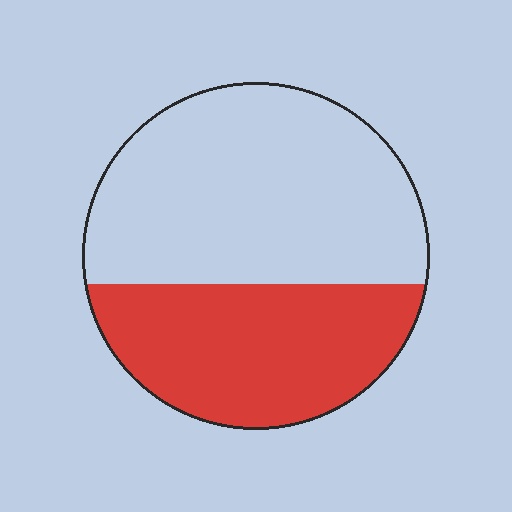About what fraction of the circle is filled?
About two fifths (2/5).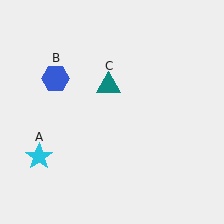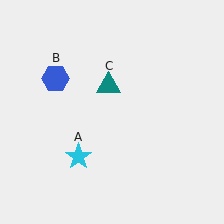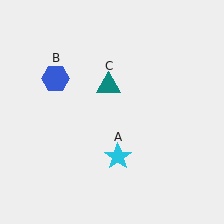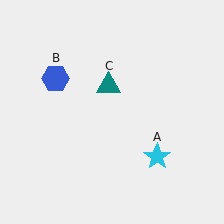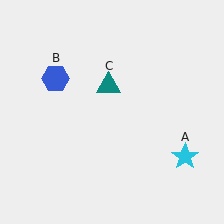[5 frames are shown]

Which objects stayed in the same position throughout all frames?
Blue hexagon (object B) and teal triangle (object C) remained stationary.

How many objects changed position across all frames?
1 object changed position: cyan star (object A).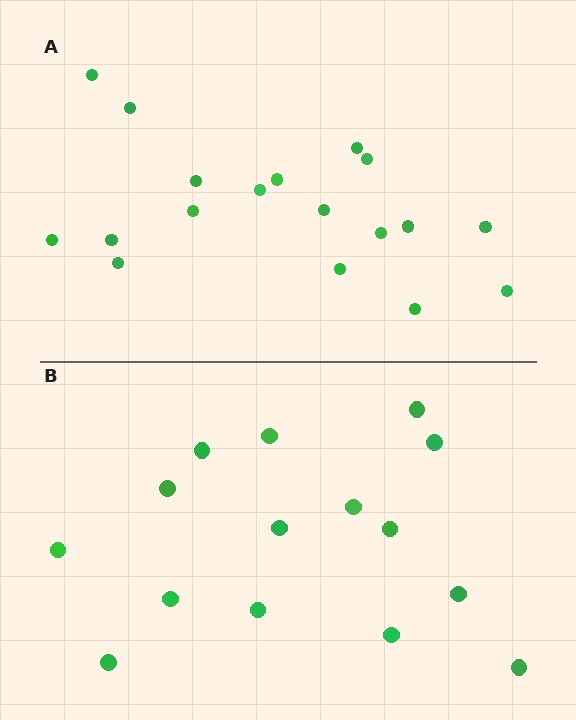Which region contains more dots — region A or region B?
Region A (the top region) has more dots.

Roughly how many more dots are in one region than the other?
Region A has just a few more — roughly 2 or 3 more dots than region B.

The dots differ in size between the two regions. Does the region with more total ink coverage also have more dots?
No. Region B has more total ink coverage because its dots are larger, but region A actually contains more individual dots. Total area can be misleading — the number of items is what matters here.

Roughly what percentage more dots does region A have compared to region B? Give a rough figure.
About 20% more.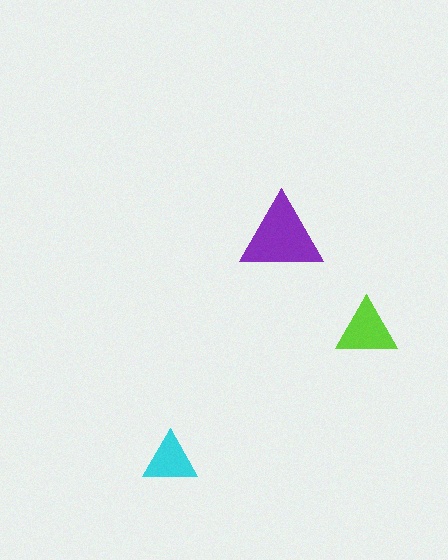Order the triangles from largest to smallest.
the purple one, the lime one, the cyan one.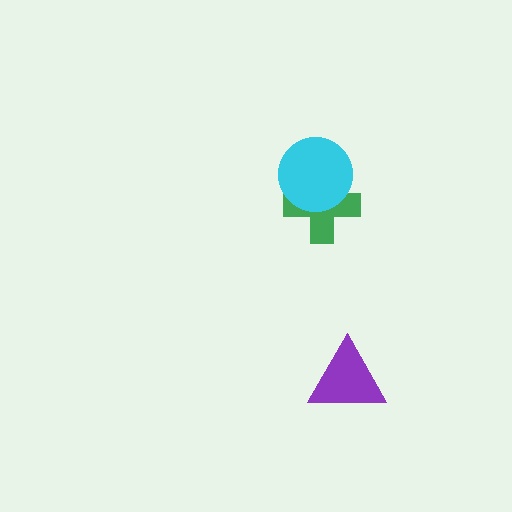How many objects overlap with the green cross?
1 object overlaps with the green cross.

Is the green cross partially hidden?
Yes, it is partially covered by another shape.